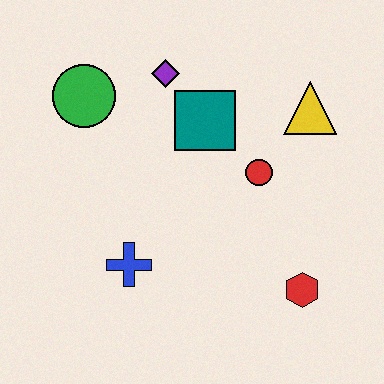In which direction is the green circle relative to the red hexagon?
The green circle is to the left of the red hexagon.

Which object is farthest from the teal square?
The red hexagon is farthest from the teal square.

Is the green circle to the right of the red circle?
No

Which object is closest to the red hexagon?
The red circle is closest to the red hexagon.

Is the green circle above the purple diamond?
No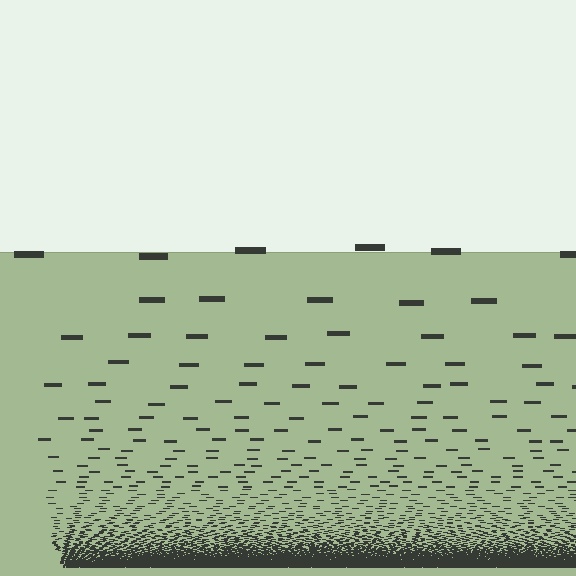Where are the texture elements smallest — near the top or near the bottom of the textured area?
Near the bottom.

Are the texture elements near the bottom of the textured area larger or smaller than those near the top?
Smaller. The gradient is inverted — elements near the bottom are smaller and denser.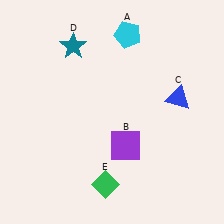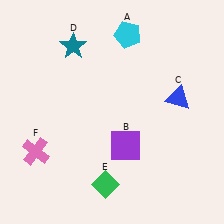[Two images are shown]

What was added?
A pink cross (F) was added in Image 2.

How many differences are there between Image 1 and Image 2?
There is 1 difference between the two images.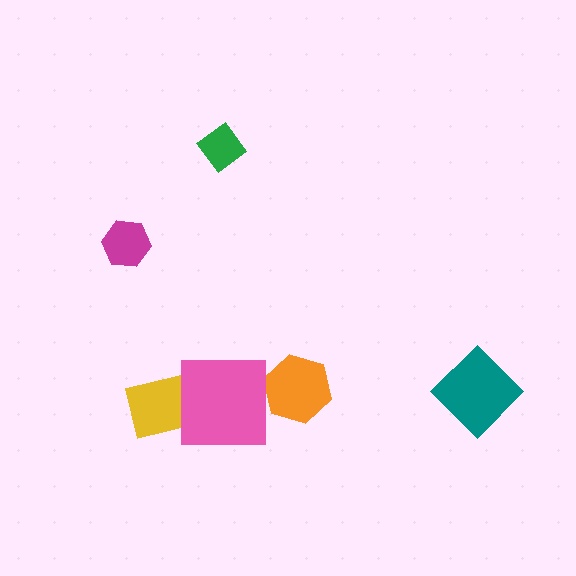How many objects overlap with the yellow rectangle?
1 object overlaps with the yellow rectangle.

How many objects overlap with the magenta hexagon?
0 objects overlap with the magenta hexagon.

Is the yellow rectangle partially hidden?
Yes, it is partially covered by another shape.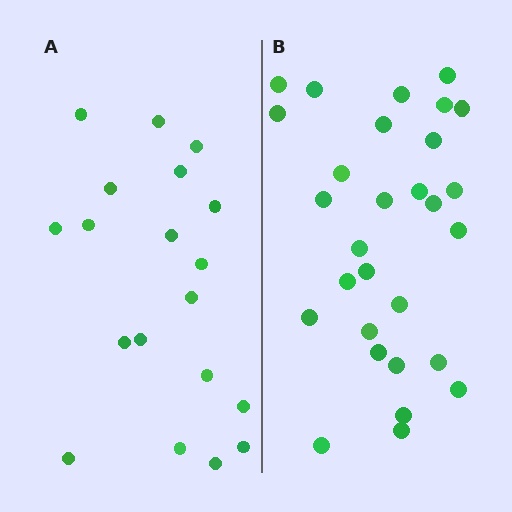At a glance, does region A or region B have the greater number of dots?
Region B (the right region) has more dots.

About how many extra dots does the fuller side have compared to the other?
Region B has roughly 10 or so more dots than region A.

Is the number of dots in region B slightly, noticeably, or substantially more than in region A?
Region B has substantially more. The ratio is roughly 1.5 to 1.